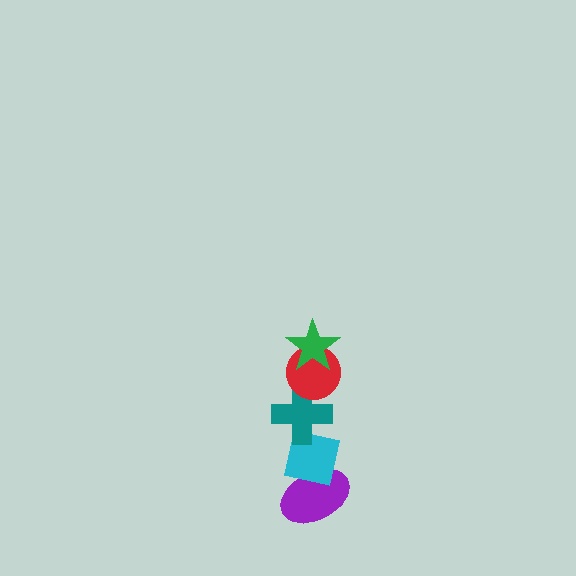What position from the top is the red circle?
The red circle is 2nd from the top.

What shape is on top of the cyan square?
The teal cross is on top of the cyan square.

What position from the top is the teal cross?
The teal cross is 3rd from the top.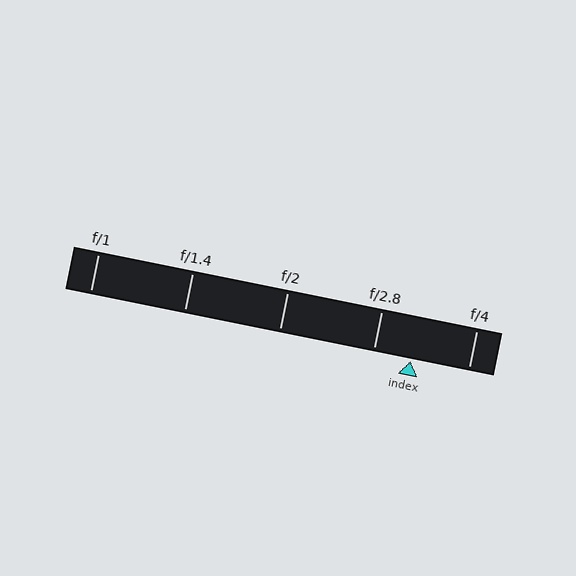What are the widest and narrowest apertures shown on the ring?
The widest aperture shown is f/1 and the narrowest is f/4.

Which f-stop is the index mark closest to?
The index mark is closest to f/2.8.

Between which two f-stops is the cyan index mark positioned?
The index mark is between f/2.8 and f/4.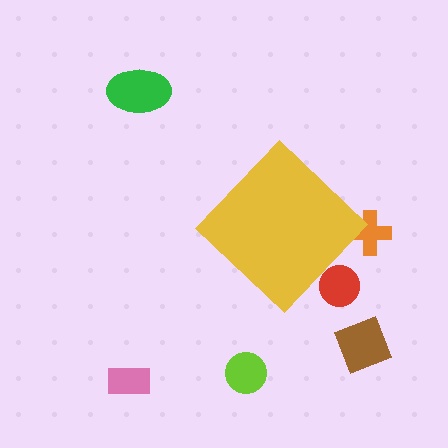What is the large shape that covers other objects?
A yellow diamond.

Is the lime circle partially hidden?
No, the lime circle is fully visible.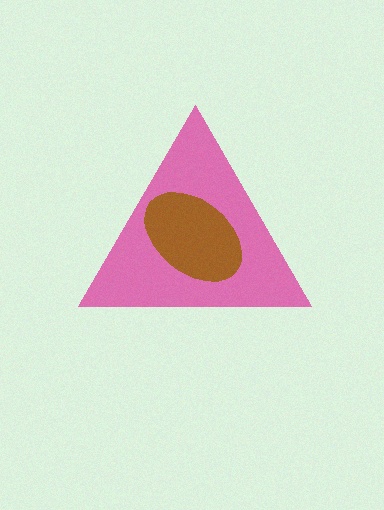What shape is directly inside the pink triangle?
The brown ellipse.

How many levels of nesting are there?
2.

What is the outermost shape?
The pink triangle.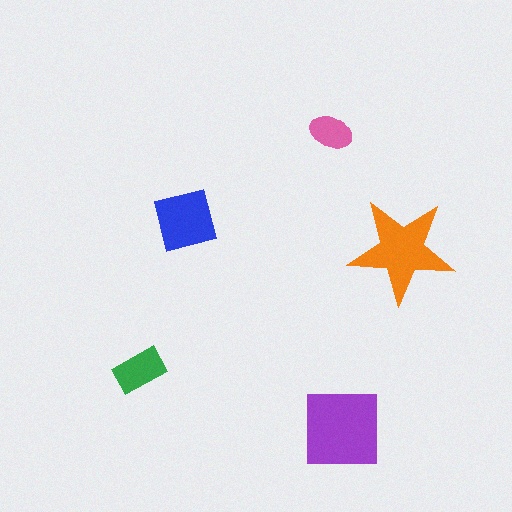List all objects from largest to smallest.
The purple square, the orange star, the blue square, the green rectangle, the pink ellipse.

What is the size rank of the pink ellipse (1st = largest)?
5th.